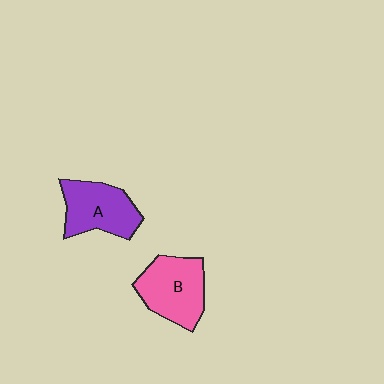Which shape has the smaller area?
Shape A (purple).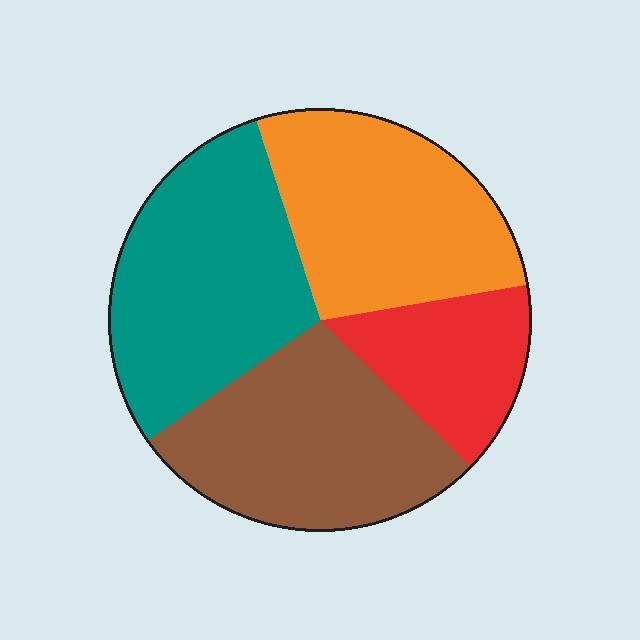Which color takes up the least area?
Red, at roughly 15%.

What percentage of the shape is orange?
Orange covers around 25% of the shape.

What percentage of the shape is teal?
Teal covers around 30% of the shape.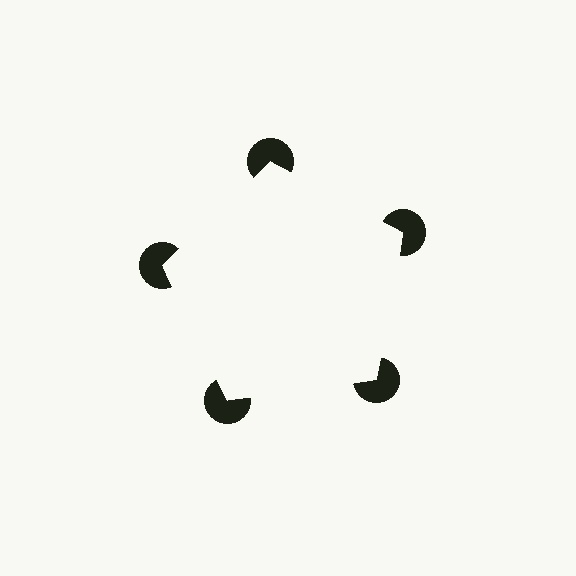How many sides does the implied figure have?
5 sides.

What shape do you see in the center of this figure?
An illusory pentagon — its edges are inferred from the aligned wedge cuts in the pac-man discs, not physically drawn.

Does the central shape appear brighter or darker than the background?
It typically appears slightly brighter than the background, even though no actual brightness change is drawn.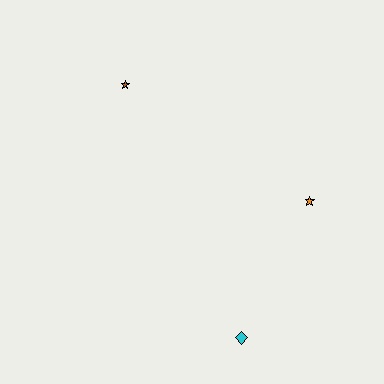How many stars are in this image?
There are 2 stars.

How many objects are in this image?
There are 3 objects.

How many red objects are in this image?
There are no red objects.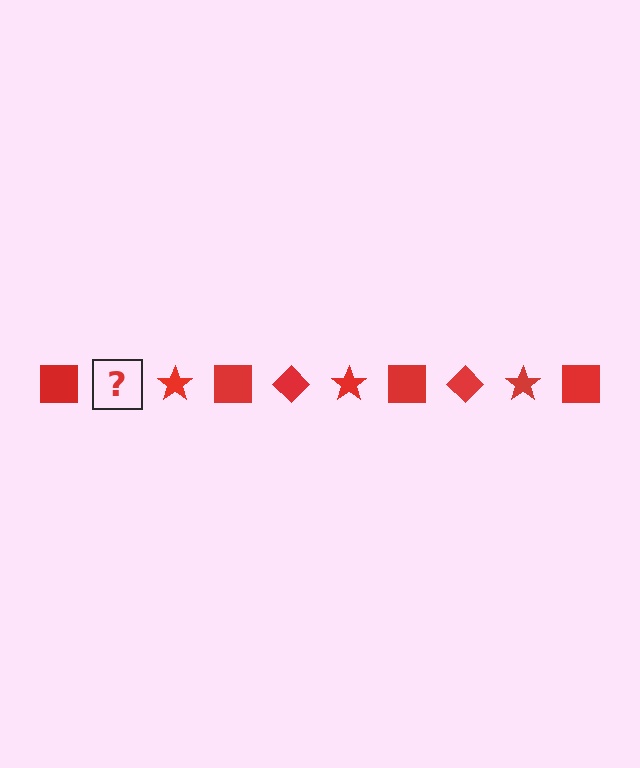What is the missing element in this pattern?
The missing element is a red diamond.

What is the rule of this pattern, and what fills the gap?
The rule is that the pattern cycles through square, diamond, star shapes in red. The gap should be filled with a red diamond.